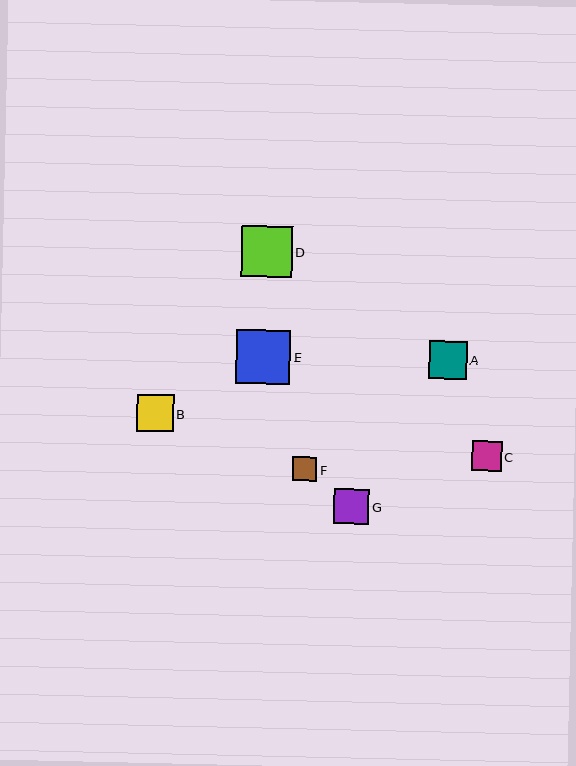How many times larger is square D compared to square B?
Square D is approximately 1.4 times the size of square B.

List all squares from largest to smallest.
From largest to smallest: E, D, A, B, G, C, F.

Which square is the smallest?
Square F is the smallest with a size of approximately 24 pixels.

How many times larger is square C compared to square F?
Square C is approximately 1.2 times the size of square F.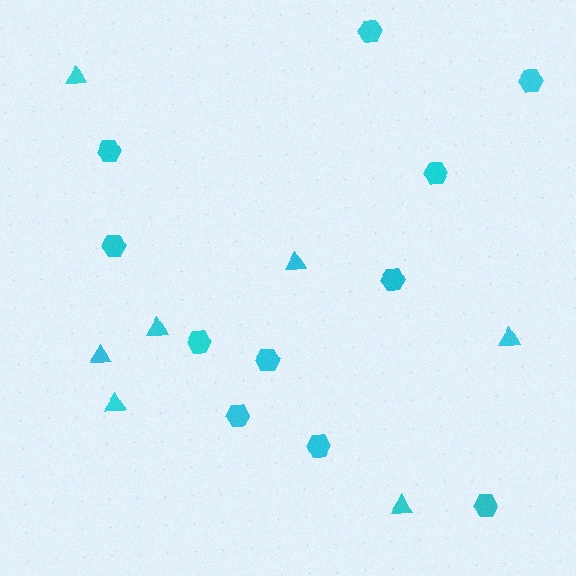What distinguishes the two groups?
There are 2 groups: one group of triangles (7) and one group of hexagons (11).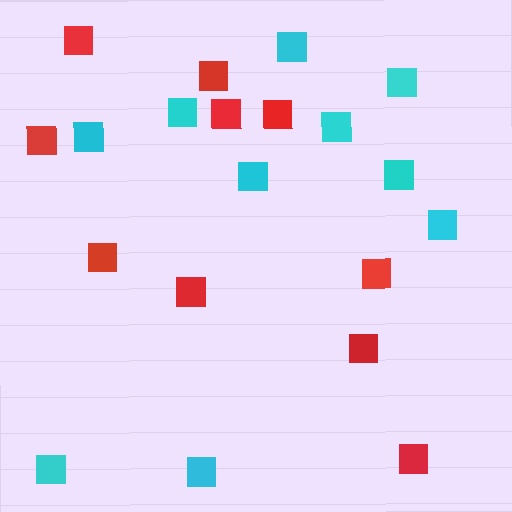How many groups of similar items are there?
There are 2 groups: one group of red squares (10) and one group of cyan squares (10).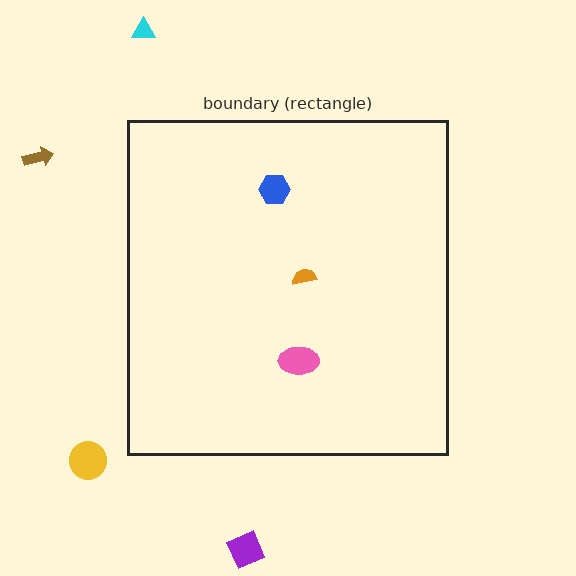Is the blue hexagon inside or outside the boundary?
Inside.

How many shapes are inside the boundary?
3 inside, 4 outside.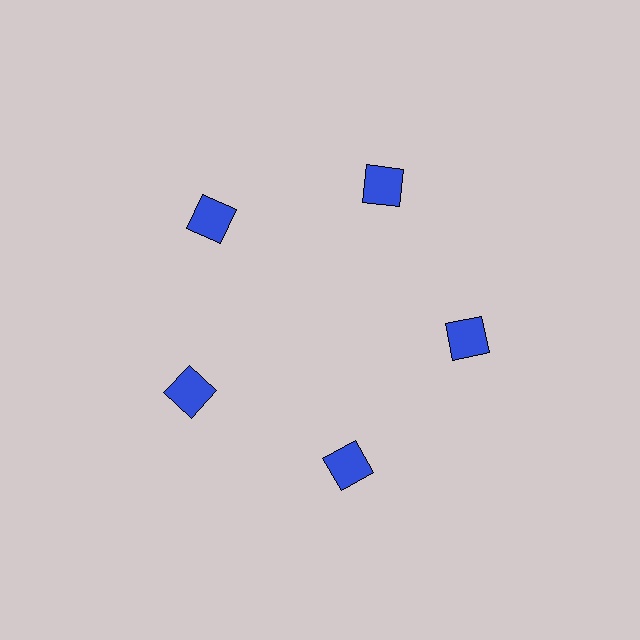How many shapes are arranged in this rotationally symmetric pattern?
There are 5 shapes, arranged in 5 groups of 1.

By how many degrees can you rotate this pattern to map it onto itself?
The pattern maps onto itself every 72 degrees of rotation.